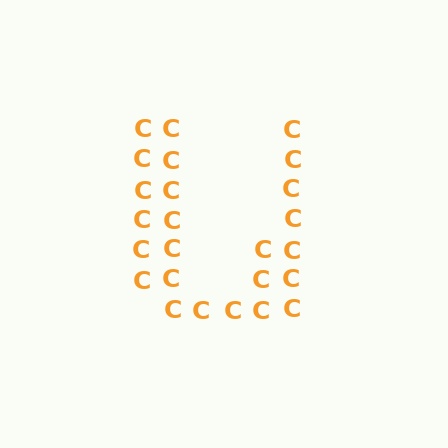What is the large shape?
The large shape is the letter U.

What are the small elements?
The small elements are letter C's.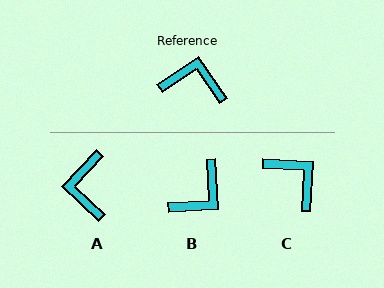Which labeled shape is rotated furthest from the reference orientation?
B, about 121 degrees away.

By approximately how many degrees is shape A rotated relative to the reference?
Approximately 103 degrees counter-clockwise.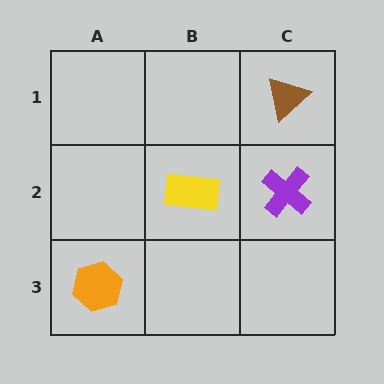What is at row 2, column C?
A purple cross.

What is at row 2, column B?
A yellow rectangle.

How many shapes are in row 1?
1 shape.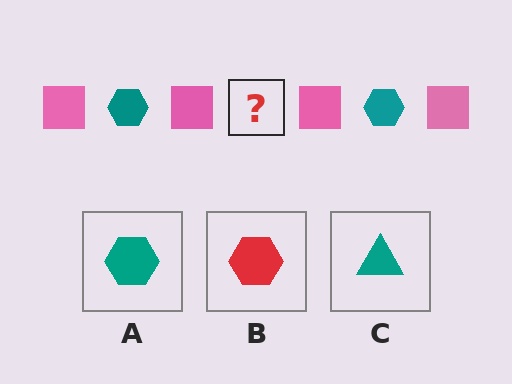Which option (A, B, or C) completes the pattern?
A.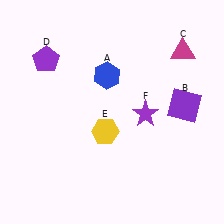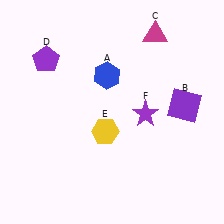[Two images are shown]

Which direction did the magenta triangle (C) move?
The magenta triangle (C) moved left.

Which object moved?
The magenta triangle (C) moved left.